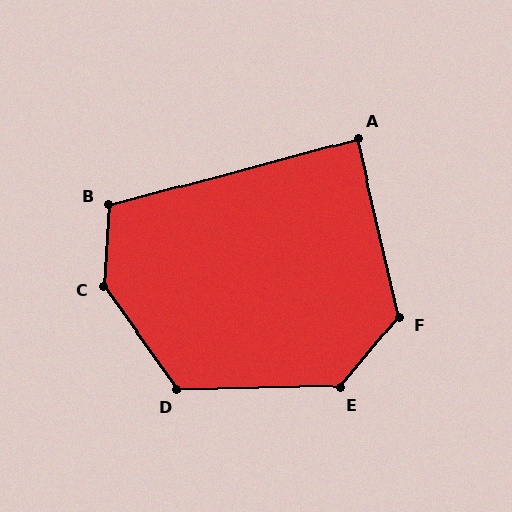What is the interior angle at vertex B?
Approximately 109 degrees (obtuse).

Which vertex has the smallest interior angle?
A, at approximately 88 degrees.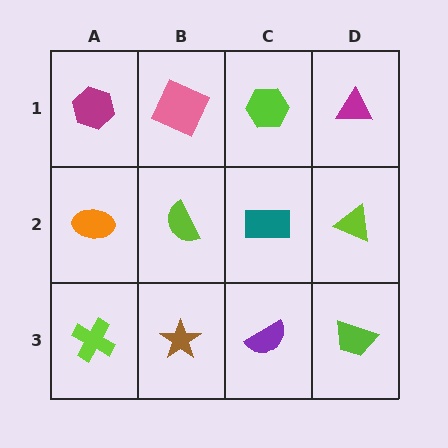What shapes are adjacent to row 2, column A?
A magenta hexagon (row 1, column A), a lime cross (row 3, column A), a lime semicircle (row 2, column B).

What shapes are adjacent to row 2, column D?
A magenta triangle (row 1, column D), a lime trapezoid (row 3, column D), a teal rectangle (row 2, column C).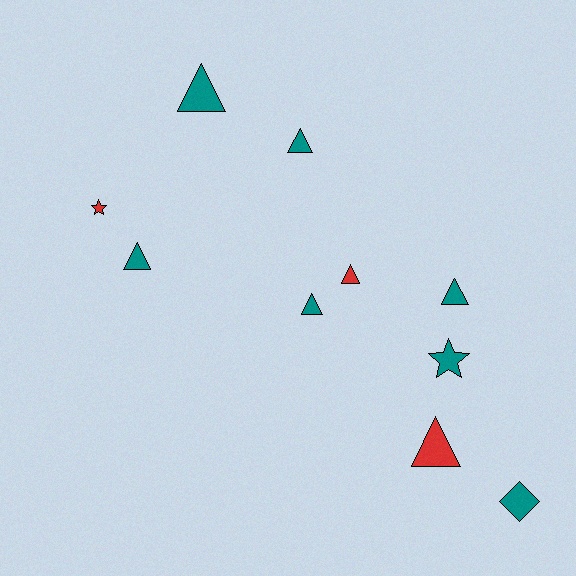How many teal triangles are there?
There are 5 teal triangles.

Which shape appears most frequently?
Triangle, with 7 objects.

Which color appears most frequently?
Teal, with 7 objects.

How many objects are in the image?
There are 10 objects.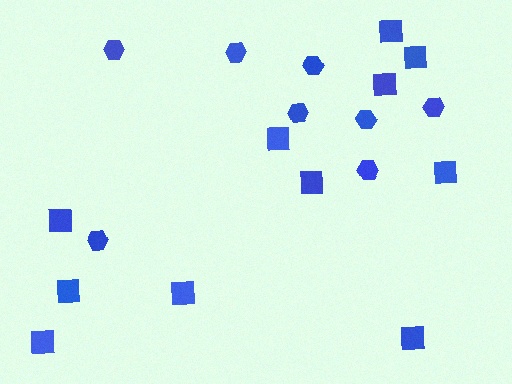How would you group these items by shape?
There are 2 groups: one group of squares (11) and one group of hexagons (8).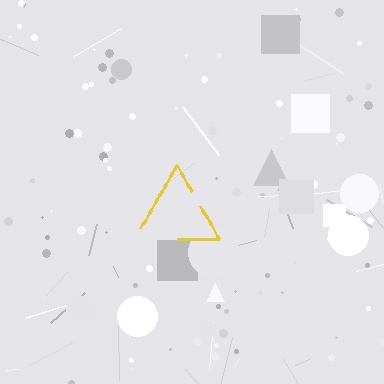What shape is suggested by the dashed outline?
The dashed outline suggests a triangle.